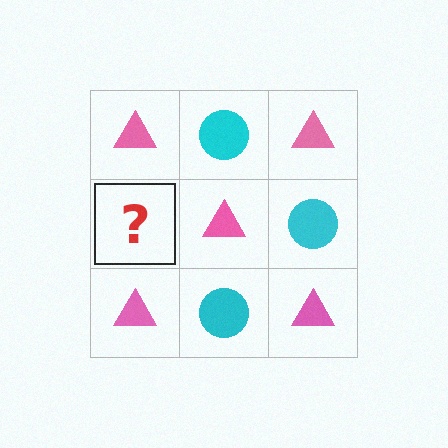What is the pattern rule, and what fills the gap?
The rule is that it alternates pink triangle and cyan circle in a checkerboard pattern. The gap should be filled with a cyan circle.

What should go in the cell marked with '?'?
The missing cell should contain a cyan circle.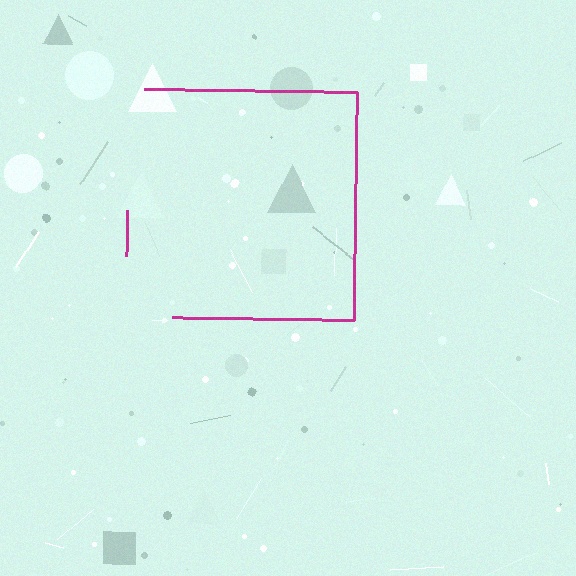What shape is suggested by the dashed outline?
The dashed outline suggests a square.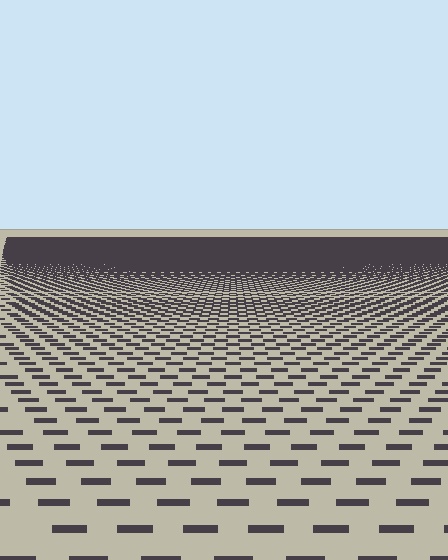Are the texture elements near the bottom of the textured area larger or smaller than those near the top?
Larger. Near the bottom, elements are closer to the viewer and appear at a bigger on-screen size.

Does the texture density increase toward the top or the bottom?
Density increases toward the top.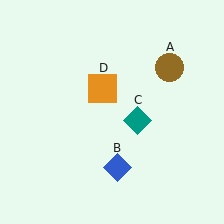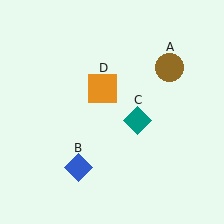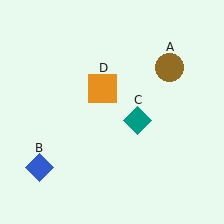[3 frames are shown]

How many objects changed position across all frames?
1 object changed position: blue diamond (object B).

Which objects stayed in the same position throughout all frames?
Brown circle (object A) and teal diamond (object C) and orange square (object D) remained stationary.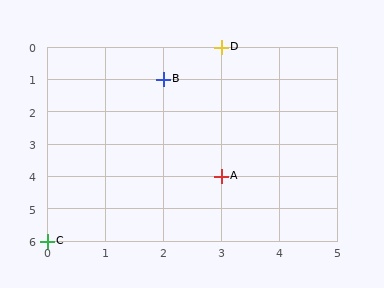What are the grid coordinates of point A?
Point A is at grid coordinates (3, 4).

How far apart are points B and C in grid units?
Points B and C are 2 columns and 5 rows apart (about 5.4 grid units diagonally).